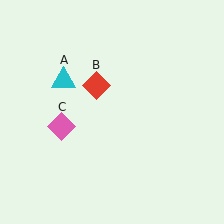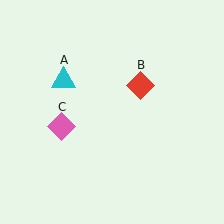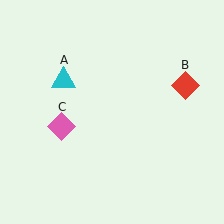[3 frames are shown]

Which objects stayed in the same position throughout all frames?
Cyan triangle (object A) and pink diamond (object C) remained stationary.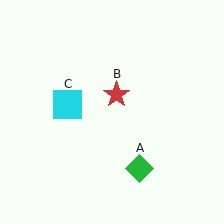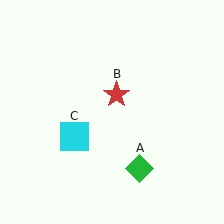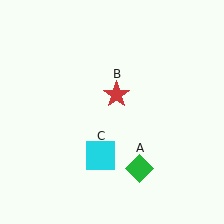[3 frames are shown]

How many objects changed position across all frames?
1 object changed position: cyan square (object C).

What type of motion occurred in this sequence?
The cyan square (object C) rotated counterclockwise around the center of the scene.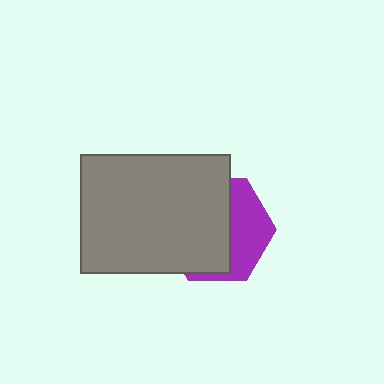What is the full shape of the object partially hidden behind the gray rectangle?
The partially hidden object is a purple hexagon.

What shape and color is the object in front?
The object in front is a gray rectangle.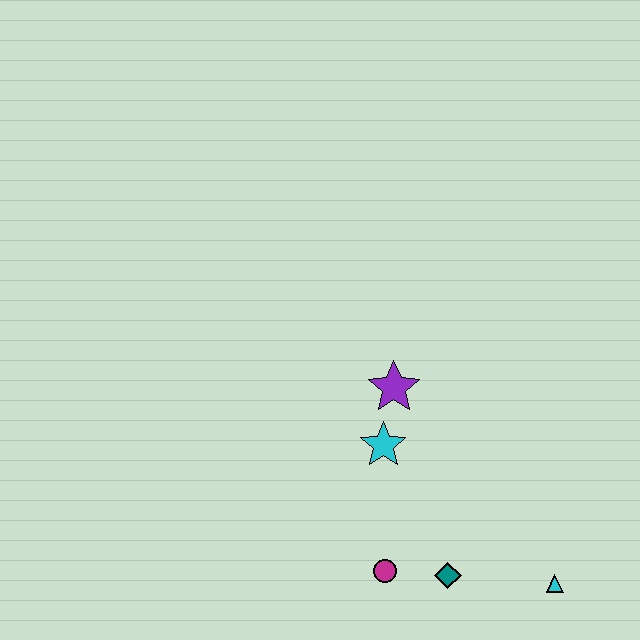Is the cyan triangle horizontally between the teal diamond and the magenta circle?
No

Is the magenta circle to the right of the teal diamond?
No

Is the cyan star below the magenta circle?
No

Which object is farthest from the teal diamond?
The purple star is farthest from the teal diamond.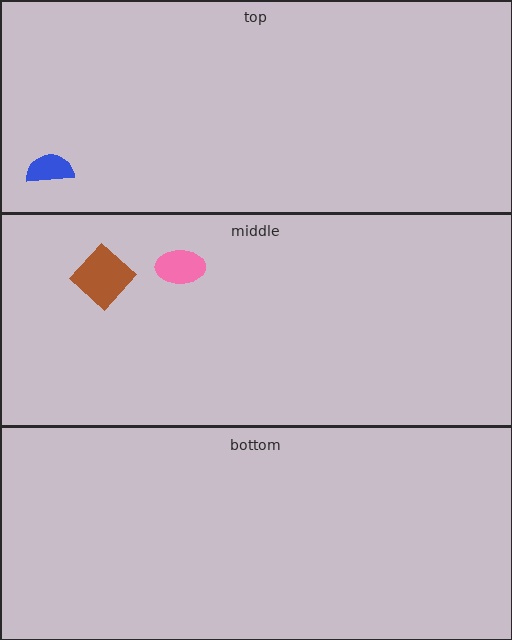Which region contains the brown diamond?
The middle region.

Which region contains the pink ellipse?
The middle region.